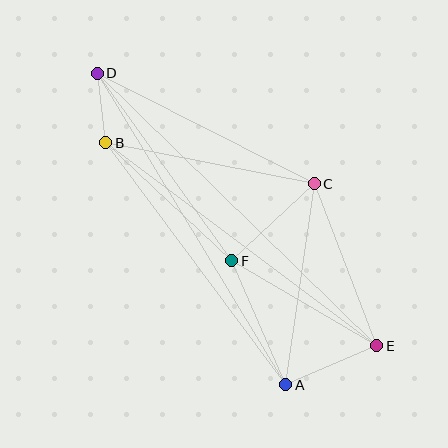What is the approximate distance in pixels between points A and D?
The distance between A and D is approximately 364 pixels.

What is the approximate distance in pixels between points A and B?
The distance between A and B is approximately 302 pixels.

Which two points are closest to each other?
Points B and D are closest to each other.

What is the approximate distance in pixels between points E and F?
The distance between E and F is approximately 168 pixels.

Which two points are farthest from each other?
Points D and E are farthest from each other.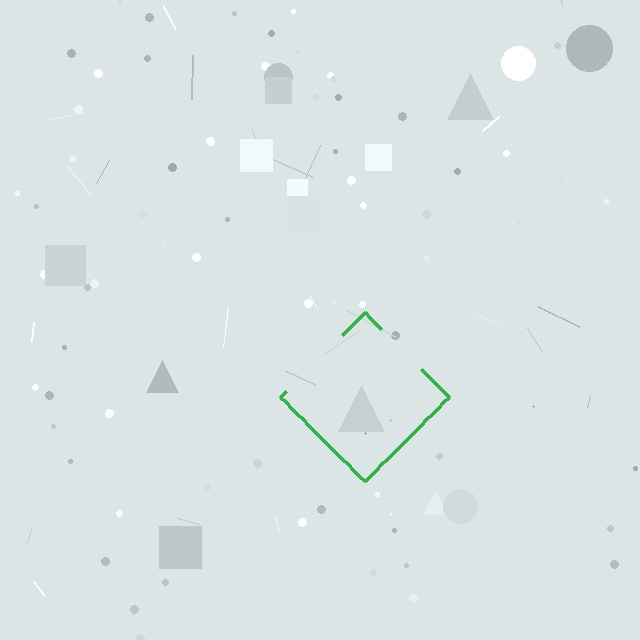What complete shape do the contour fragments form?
The contour fragments form a diamond.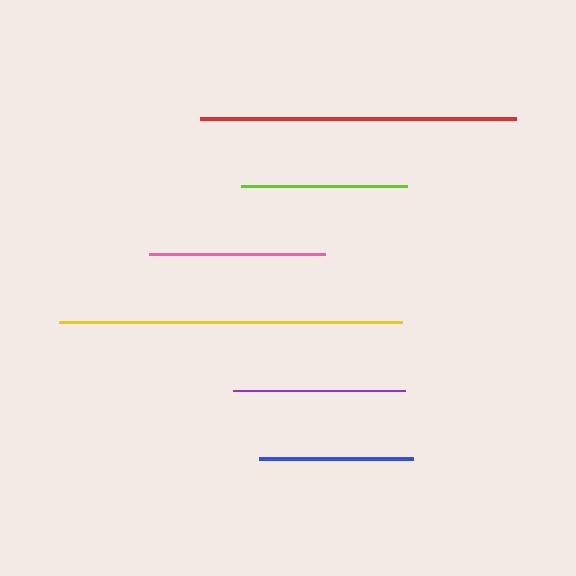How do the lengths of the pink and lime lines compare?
The pink and lime lines are approximately the same length.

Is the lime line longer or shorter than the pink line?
The pink line is longer than the lime line.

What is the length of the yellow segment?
The yellow segment is approximately 344 pixels long.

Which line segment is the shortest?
The blue line is the shortest at approximately 155 pixels.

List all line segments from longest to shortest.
From longest to shortest: yellow, red, pink, purple, lime, blue.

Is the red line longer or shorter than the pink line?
The red line is longer than the pink line.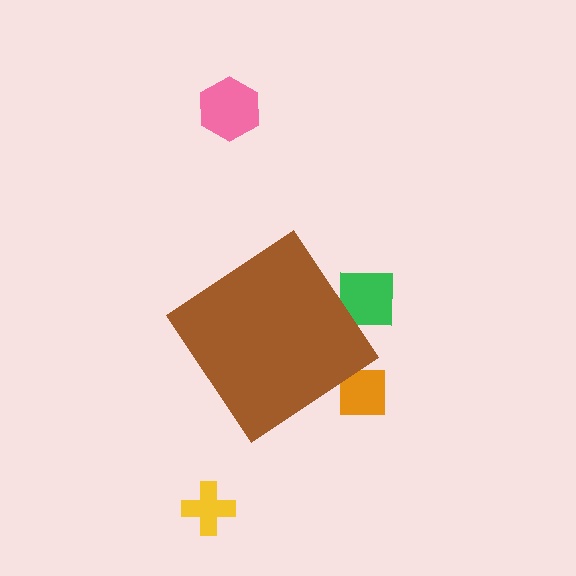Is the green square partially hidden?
Yes, the green square is partially hidden behind the brown diamond.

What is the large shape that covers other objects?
A brown diamond.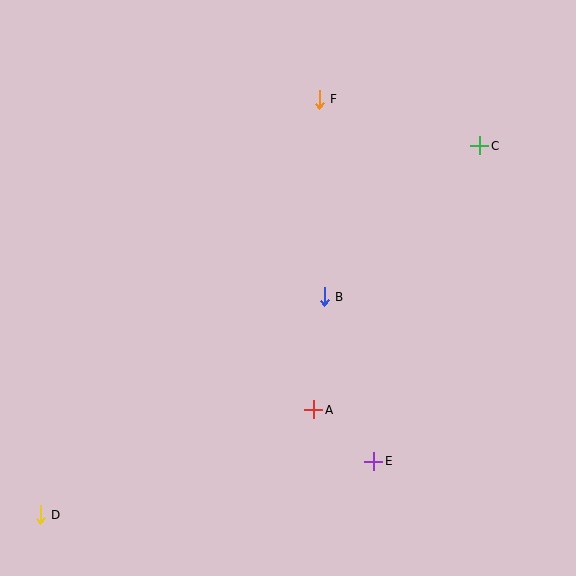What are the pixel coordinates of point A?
Point A is at (314, 410).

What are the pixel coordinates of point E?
Point E is at (374, 461).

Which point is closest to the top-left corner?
Point F is closest to the top-left corner.